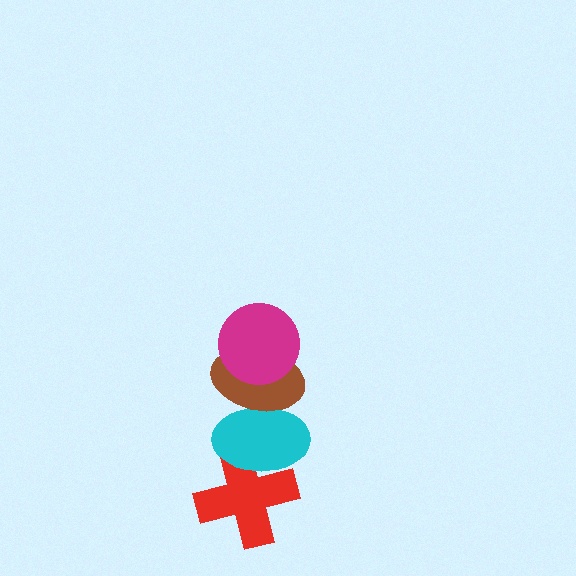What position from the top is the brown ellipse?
The brown ellipse is 2nd from the top.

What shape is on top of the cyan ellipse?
The brown ellipse is on top of the cyan ellipse.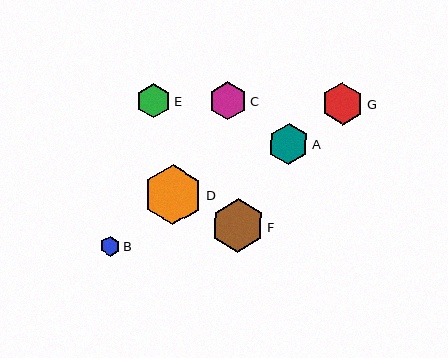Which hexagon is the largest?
Hexagon D is the largest with a size of approximately 59 pixels.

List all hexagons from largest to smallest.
From largest to smallest: D, F, G, A, C, E, B.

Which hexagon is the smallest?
Hexagon B is the smallest with a size of approximately 20 pixels.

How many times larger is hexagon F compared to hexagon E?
Hexagon F is approximately 1.5 times the size of hexagon E.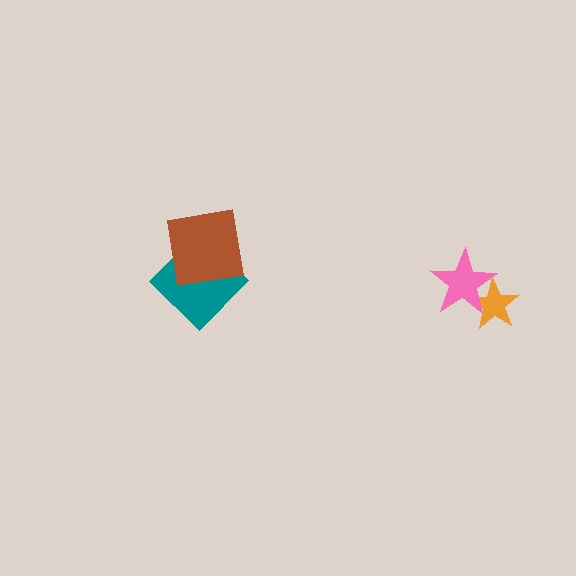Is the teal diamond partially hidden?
Yes, it is partially covered by another shape.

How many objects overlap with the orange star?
1 object overlaps with the orange star.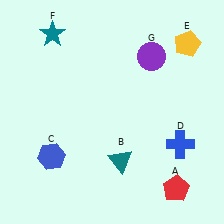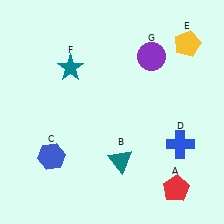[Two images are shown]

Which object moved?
The teal star (F) moved down.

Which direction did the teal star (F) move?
The teal star (F) moved down.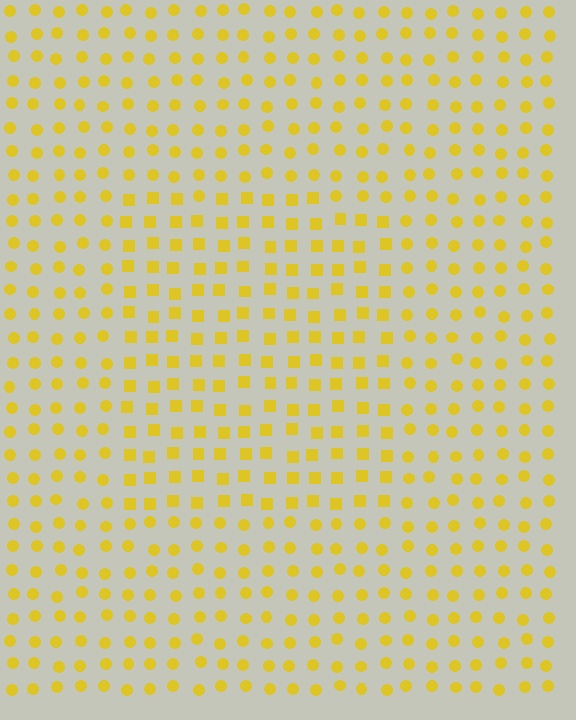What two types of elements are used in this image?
The image uses squares inside the rectangle region and circles outside it.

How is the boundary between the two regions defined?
The boundary is defined by a change in element shape: squares inside vs. circles outside. All elements share the same color and spacing.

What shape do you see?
I see a rectangle.